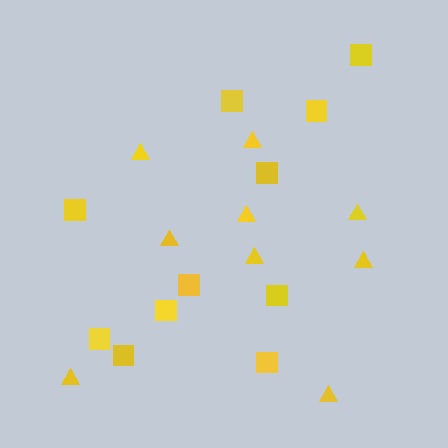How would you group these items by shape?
There are 2 groups: one group of squares (11) and one group of triangles (9).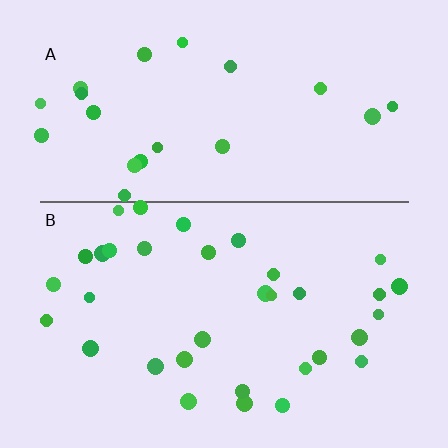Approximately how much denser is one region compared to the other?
Approximately 1.5× — region B over region A.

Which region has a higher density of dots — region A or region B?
B (the bottom).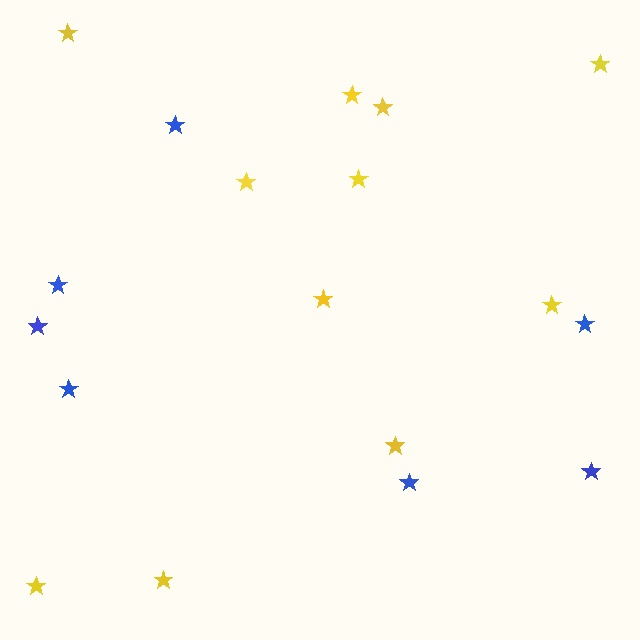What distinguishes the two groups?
There are 2 groups: one group of yellow stars (11) and one group of blue stars (7).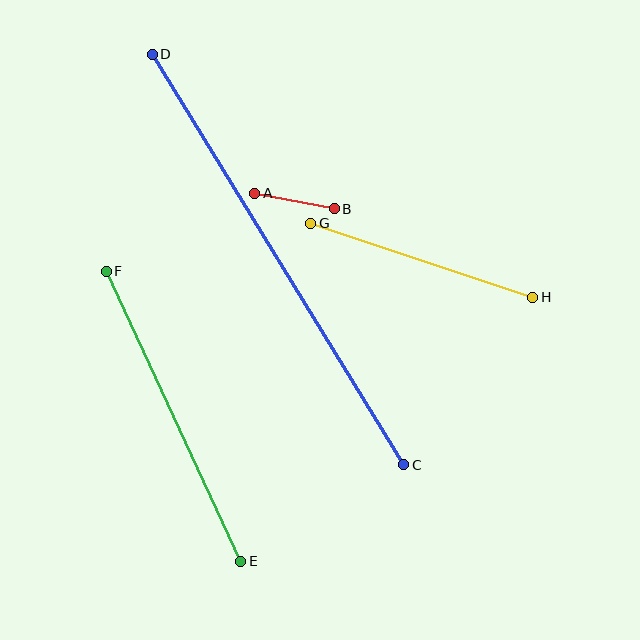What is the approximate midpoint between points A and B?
The midpoint is at approximately (295, 201) pixels.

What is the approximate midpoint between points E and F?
The midpoint is at approximately (173, 416) pixels.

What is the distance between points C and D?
The distance is approximately 481 pixels.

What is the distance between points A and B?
The distance is approximately 81 pixels.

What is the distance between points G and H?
The distance is approximately 234 pixels.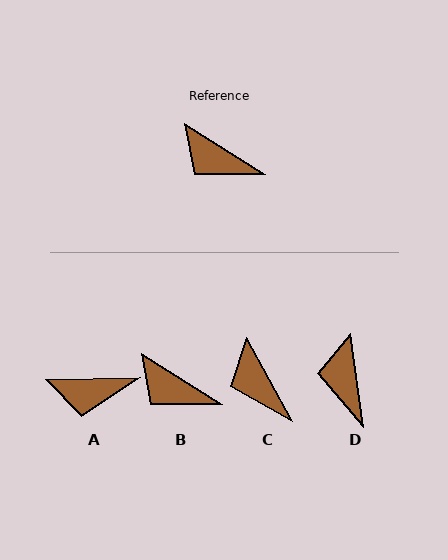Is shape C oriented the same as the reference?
No, it is off by about 29 degrees.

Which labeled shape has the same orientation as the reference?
B.